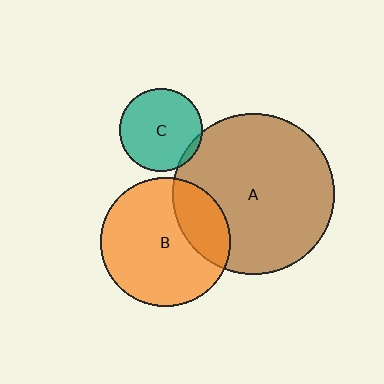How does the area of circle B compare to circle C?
Approximately 2.5 times.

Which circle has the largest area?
Circle A (brown).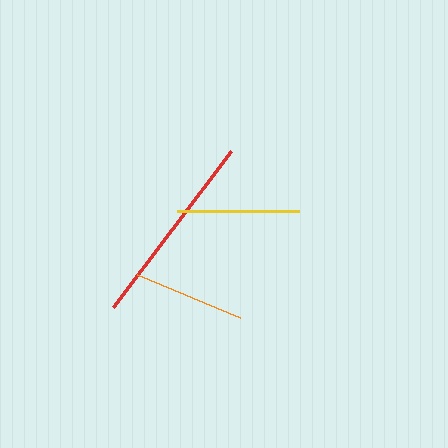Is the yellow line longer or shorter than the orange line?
The yellow line is longer than the orange line.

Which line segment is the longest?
The red line is the longest at approximately 196 pixels.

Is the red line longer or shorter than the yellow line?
The red line is longer than the yellow line.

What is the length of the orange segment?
The orange segment is approximately 112 pixels long.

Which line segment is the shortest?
The orange line is the shortest at approximately 112 pixels.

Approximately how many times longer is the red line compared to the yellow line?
The red line is approximately 1.6 times the length of the yellow line.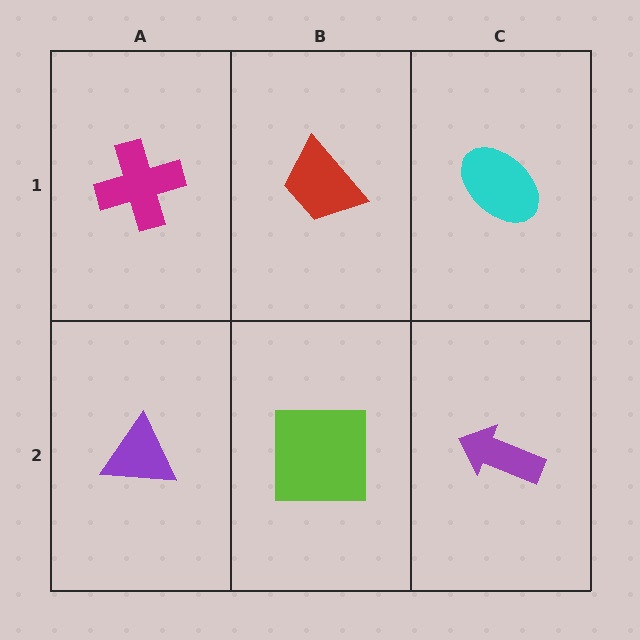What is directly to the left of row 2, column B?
A purple triangle.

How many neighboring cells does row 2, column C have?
2.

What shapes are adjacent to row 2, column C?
A cyan ellipse (row 1, column C), a lime square (row 2, column B).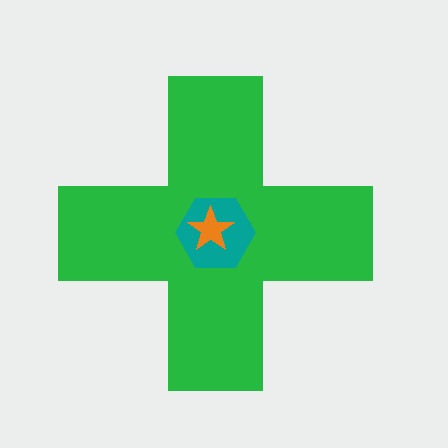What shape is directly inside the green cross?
The teal hexagon.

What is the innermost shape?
The orange star.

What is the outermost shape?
The green cross.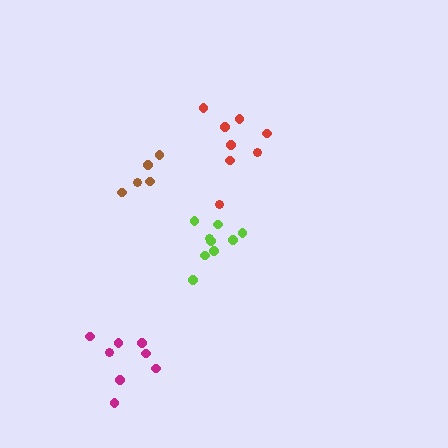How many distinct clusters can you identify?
There are 4 distinct clusters.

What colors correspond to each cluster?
The clusters are colored: magenta, lime, brown, red.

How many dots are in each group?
Group 1: 8 dots, Group 2: 9 dots, Group 3: 5 dots, Group 4: 8 dots (30 total).